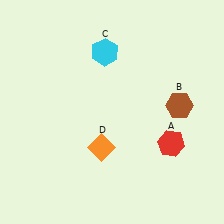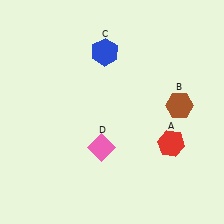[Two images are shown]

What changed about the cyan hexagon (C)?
In Image 1, C is cyan. In Image 2, it changed to blue.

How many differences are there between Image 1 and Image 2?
There are 2 differences between the two images.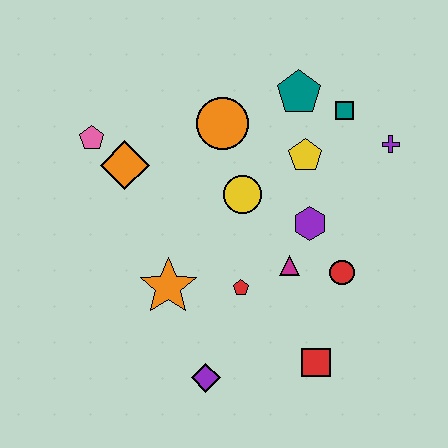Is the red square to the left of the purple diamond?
No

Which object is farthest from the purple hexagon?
The pink pentagon is farthest from the purple hexagon.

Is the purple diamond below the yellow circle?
Yes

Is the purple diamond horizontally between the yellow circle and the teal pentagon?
No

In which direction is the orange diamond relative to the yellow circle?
The orange diamond is to the left of the yellow circle.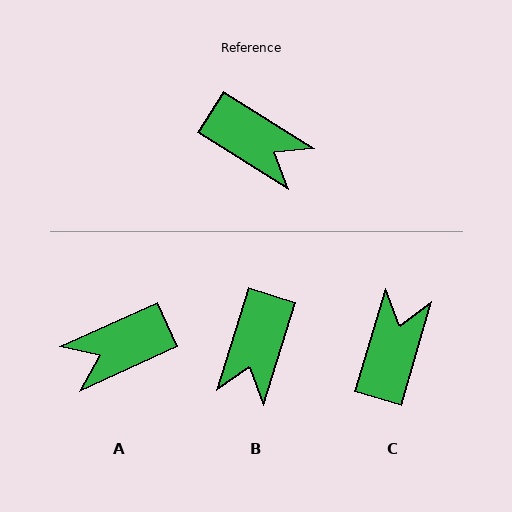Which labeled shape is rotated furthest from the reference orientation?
A, about 123 degrees away.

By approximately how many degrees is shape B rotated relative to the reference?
Approximately 75 degrees clockwise.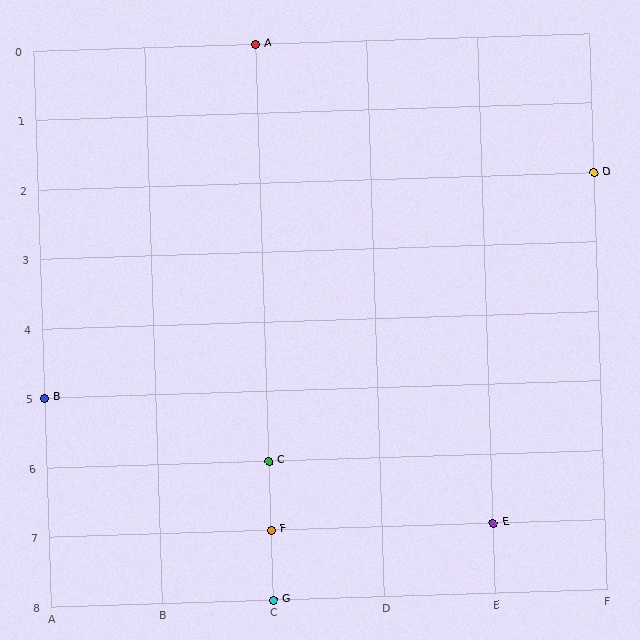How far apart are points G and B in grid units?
Points G and B are 2 columns and 3 rows apart (about 3.6 grid units diagonally).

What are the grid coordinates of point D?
Point D is at grid coordinates (F, 2).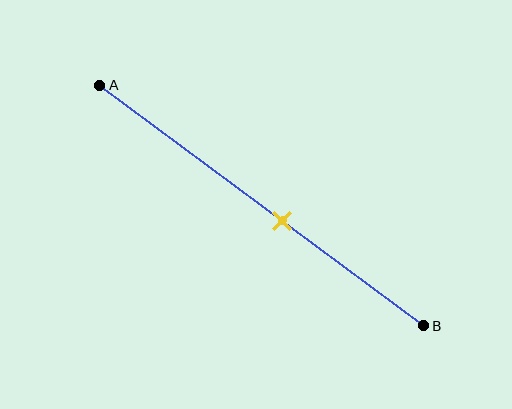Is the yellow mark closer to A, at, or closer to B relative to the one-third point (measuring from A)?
The yellow mark is closer to point B than the one-third point of segment AB.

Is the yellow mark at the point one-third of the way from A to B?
No, the mark is at about 55% from A, not at the 33% one-third point.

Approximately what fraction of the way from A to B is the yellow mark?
The yellow mark is approximately 55% of the way from A to B.